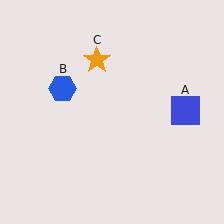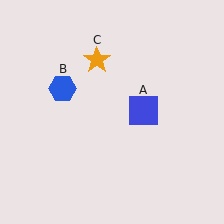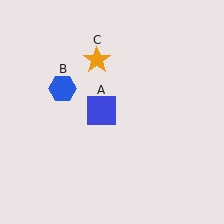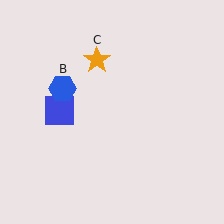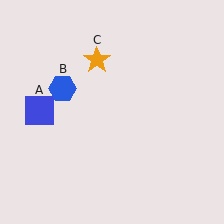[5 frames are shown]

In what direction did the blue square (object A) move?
The blue square (object A) moved left.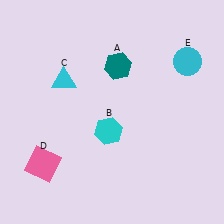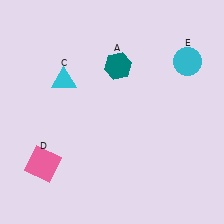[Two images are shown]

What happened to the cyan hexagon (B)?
The cyan hexagon (B) was removed in Image 2. It was in the bottom-left area of Image 1.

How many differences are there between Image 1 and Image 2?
There is 1 difference between the two images.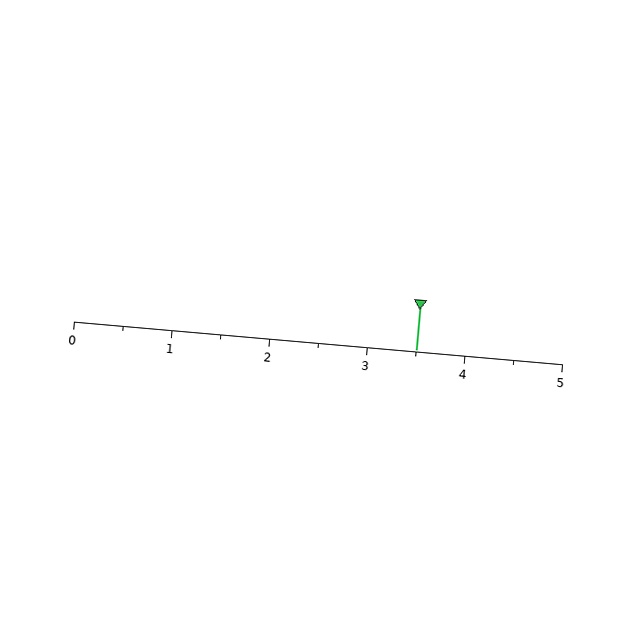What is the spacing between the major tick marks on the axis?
The major ticks are spaced 1 apart.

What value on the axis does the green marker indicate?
The marker indicates approximately 3.5.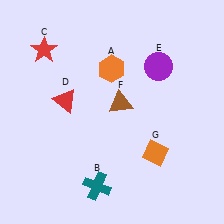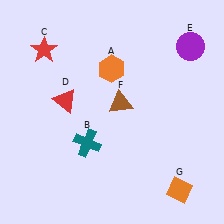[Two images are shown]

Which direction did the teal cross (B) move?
The teal cross (B) moved up.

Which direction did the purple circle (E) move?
The purple circle (E) moved right.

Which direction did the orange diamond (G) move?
The orange diamond (G) moved down.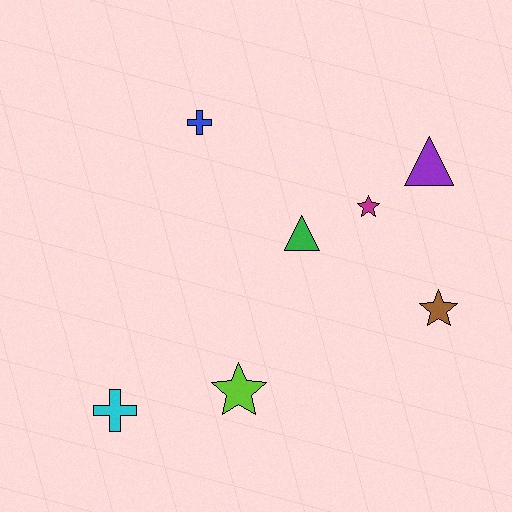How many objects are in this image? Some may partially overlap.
There are 7 objects.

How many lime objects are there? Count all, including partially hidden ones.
There is 1 lime object.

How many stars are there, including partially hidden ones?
There are 3 stars.